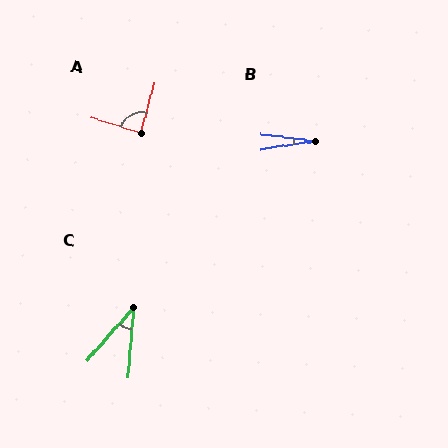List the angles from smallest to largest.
B (16°), C (37°), A (88°).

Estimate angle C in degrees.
Approximately 37 degrees.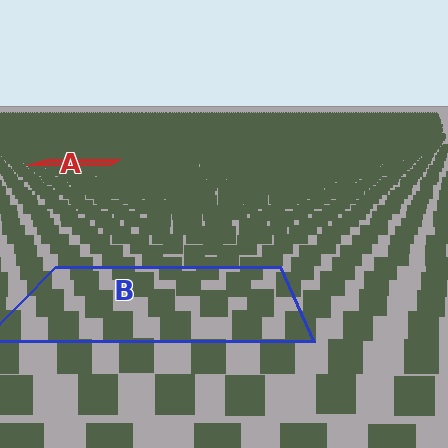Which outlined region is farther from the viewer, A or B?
Region A is farther from the viewer — the texture elements inside it appear smaller and more densely packed.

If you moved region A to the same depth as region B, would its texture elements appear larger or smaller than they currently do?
They would appear larger. At a closer depth, the same texture elements are projected at a bigger on-screen size.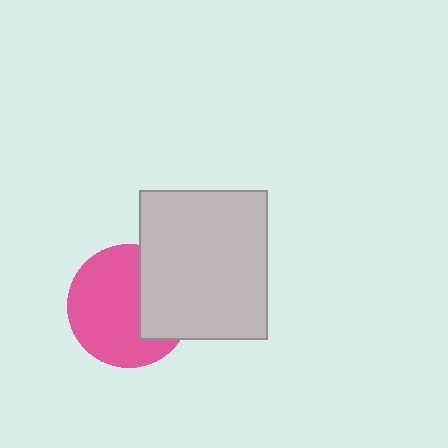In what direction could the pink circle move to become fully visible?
The pink circle could move left. That would shift it out from behind the light gray rectangle entirely.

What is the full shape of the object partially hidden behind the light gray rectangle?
The partially hidden object is a pink circle.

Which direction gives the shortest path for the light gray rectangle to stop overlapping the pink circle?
Moving right gives the shortest separation.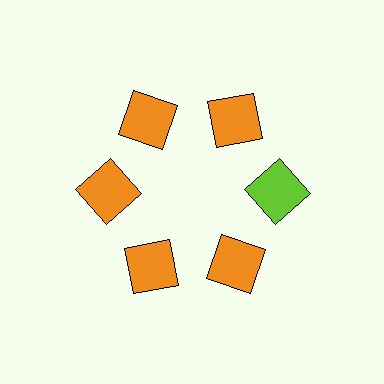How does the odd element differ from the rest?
It has a different color: lime instead of orange.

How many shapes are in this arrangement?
There are 6 shapes arranged in a ring pattern.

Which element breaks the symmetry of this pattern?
The lime square at roughly the 3 o'clock position breaks the symmetry. All other shapes are orange squares.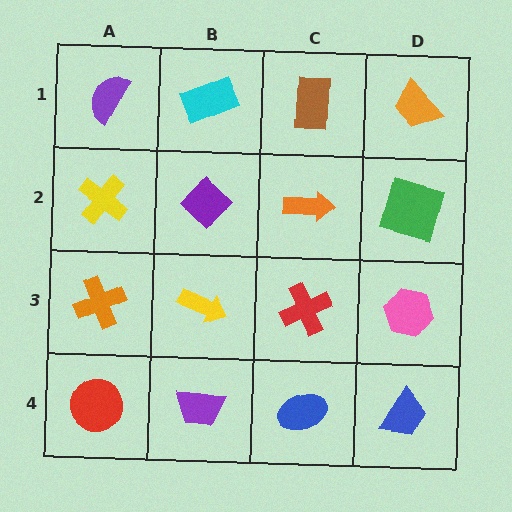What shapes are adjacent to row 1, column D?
A green square (row 2, column D), a brown rectangle (row 1, column C).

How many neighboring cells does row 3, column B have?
4.